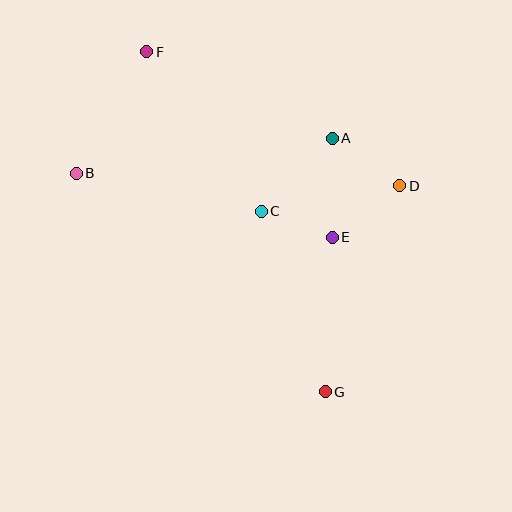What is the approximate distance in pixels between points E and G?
The distance between E and G is approximately 155 pixels.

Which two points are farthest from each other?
Points F and G are farthest from each other.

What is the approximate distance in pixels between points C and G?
The distance between C and G is approximately 191 pixels.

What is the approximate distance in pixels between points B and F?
The distance between B and F is approximately 140 pixels.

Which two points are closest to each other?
Points C and E are closest to each other.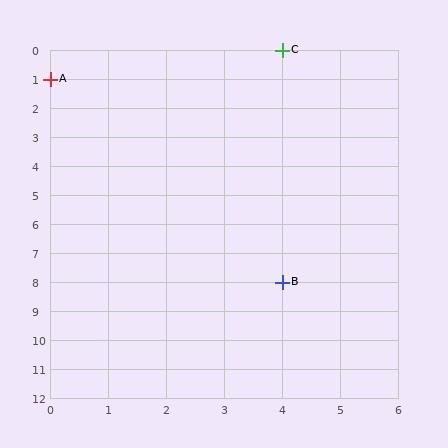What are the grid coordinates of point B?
Point B is at grid coordinates (4, 8).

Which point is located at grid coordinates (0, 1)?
Point A is at (0, 1).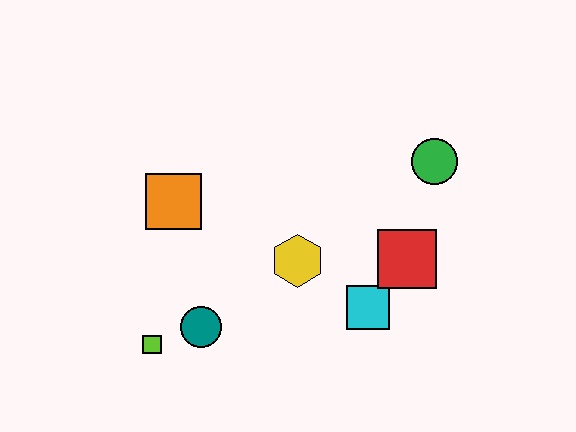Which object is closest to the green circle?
The red square is closest to the green circle.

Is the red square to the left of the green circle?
Yes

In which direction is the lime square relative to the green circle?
The lime square is to the left of the green circle.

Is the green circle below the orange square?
No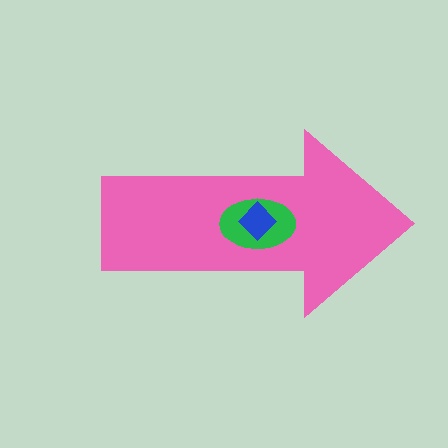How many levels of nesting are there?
3.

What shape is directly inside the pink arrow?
The green ellipse.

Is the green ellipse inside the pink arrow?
Yes.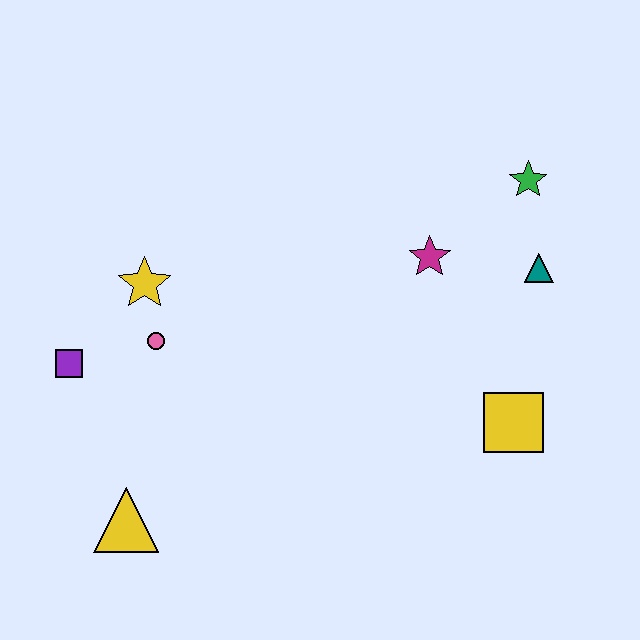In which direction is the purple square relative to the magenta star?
The purple square is to the left of the magenta star.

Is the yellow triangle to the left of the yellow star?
Yes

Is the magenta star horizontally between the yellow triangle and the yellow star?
No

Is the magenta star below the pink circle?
No